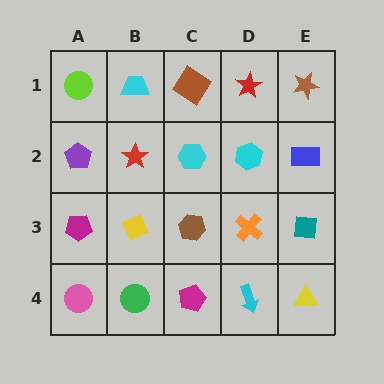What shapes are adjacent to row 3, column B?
A red star (row 2, column B), a green circle (row 4, column B), a magenta pentagon (row 3, column A), a brown hexagon (row 3, column C).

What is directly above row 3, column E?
A blue rectangle.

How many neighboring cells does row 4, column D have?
3.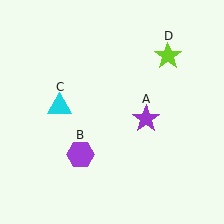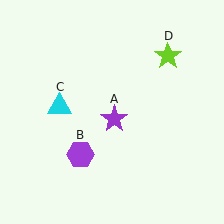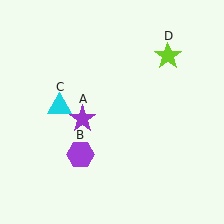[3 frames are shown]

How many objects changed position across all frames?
1 object changed position: purple star (object A).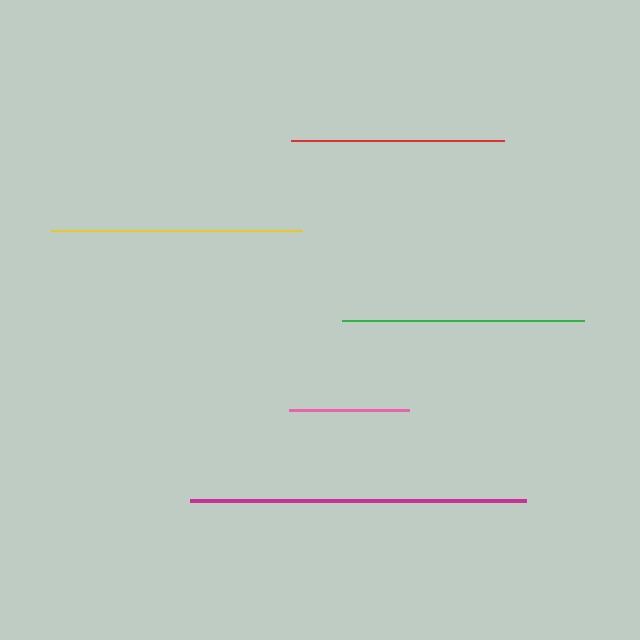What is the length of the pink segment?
The pink segment is approximately 120 pixels long.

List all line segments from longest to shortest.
From longest to shortest: magenta, yellow, green, red, pink.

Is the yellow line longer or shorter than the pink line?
The yellow line is longer than the pink line.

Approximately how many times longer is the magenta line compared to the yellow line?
The magenta line is approximately 1.3 times the length of the yellow line.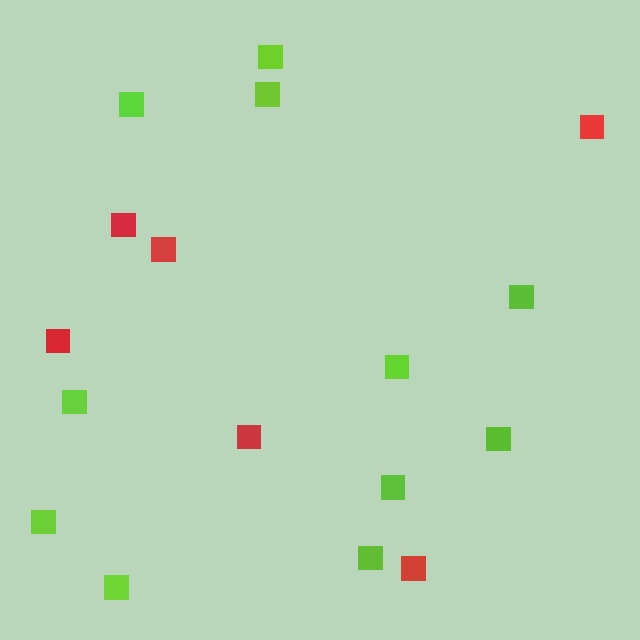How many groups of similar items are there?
There are 2 groups: one group of lime squares (11) and one group of red squares (6).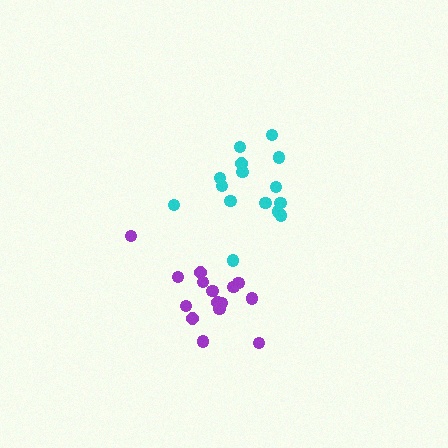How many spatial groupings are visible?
There are 2 spatial groupings.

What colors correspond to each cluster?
The clusters are colored: cyan, purple.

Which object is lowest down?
The purple cluster is bottommost.